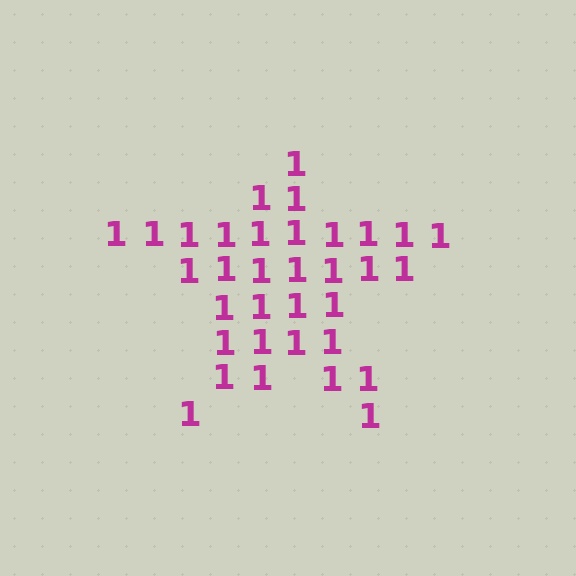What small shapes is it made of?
It is made of small digit 1's.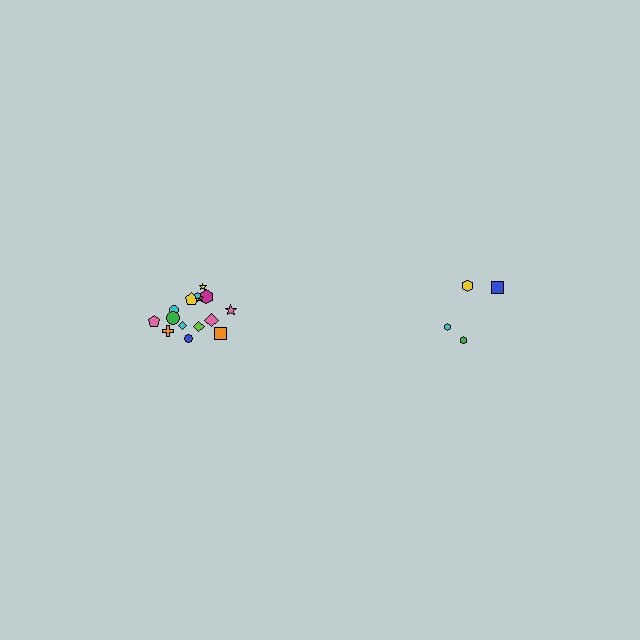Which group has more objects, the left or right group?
The left group.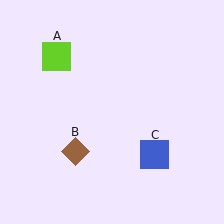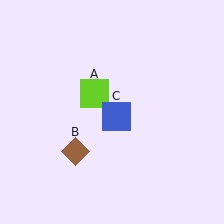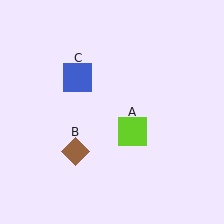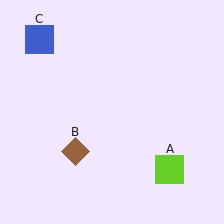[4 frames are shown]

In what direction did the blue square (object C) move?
The blue square (object C) moved up and to the left.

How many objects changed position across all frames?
2 objects changed position: lime square (object A), blue square (object C).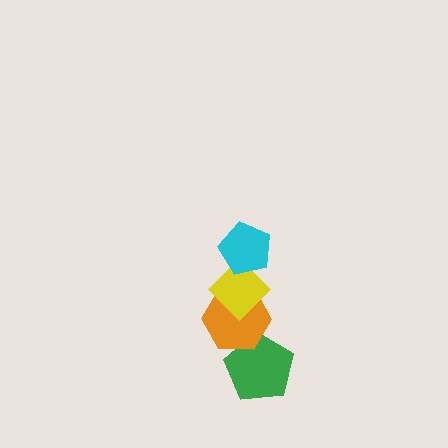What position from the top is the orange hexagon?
The orange hexagon is 3rd from the top.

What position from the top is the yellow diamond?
The yellow diamond is 2nd from the top.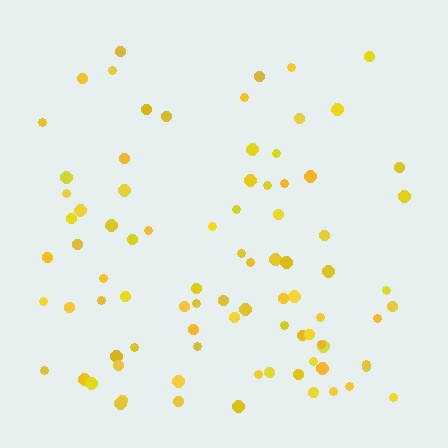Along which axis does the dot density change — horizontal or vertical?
Vertical.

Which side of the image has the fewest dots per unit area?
The top.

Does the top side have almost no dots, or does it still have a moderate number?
Still a moderate number, just noticeably fewer than the bottom.